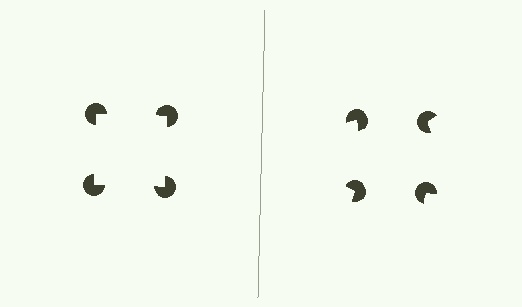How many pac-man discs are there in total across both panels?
8 — 4 on each side.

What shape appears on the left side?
An illusory square.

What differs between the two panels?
The pac-man discs are positioned identically on both sides; only the wedge orientations differ. On the left they align to a square; on the right they are misaligned.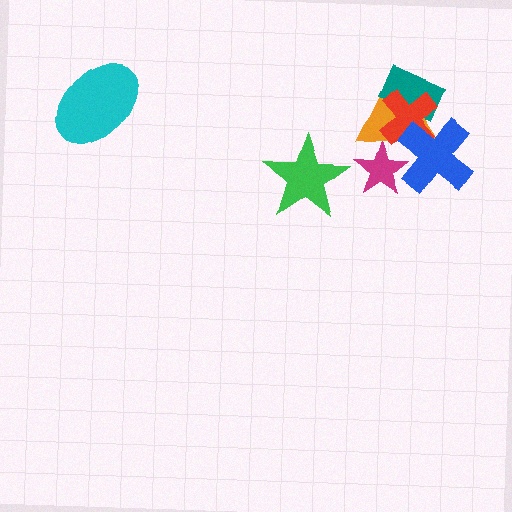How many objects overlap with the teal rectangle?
2 objects overlap with the teal rectangle.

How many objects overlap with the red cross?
3 objects overlap with the red cross.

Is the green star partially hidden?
No, no other shape covers it.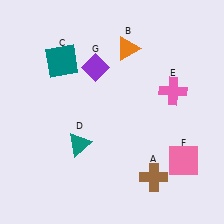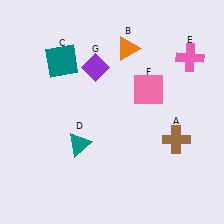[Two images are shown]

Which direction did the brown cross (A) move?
The brown cross (A) moved up.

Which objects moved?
The objects that moved are: the brown cross (A), the pink cross (E), the pink square (F).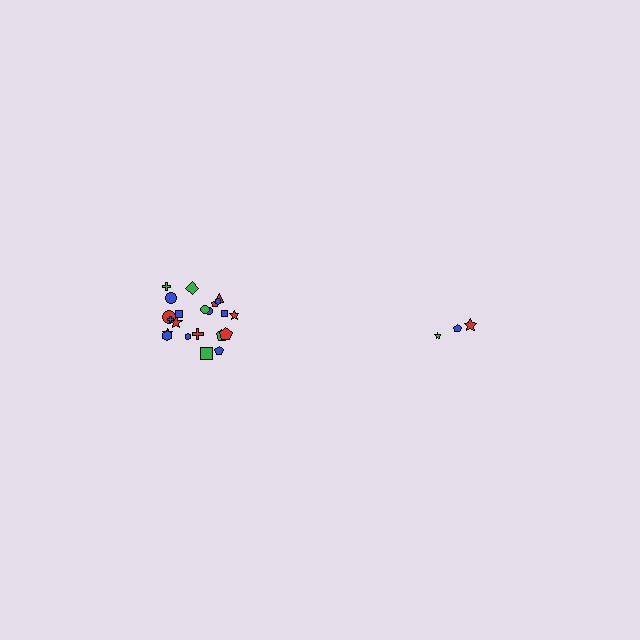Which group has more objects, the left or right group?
The left group.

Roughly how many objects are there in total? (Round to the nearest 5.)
Roughly 25 objects in total.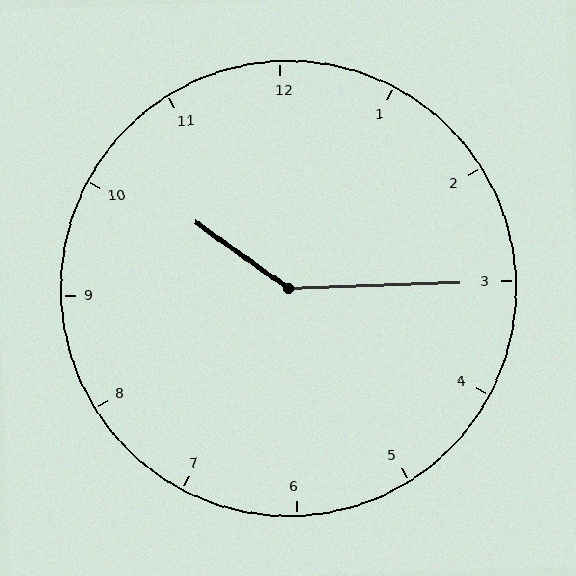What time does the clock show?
10:15.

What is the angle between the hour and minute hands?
Approximately 142 degrees.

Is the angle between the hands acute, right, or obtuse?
It is obtuse.